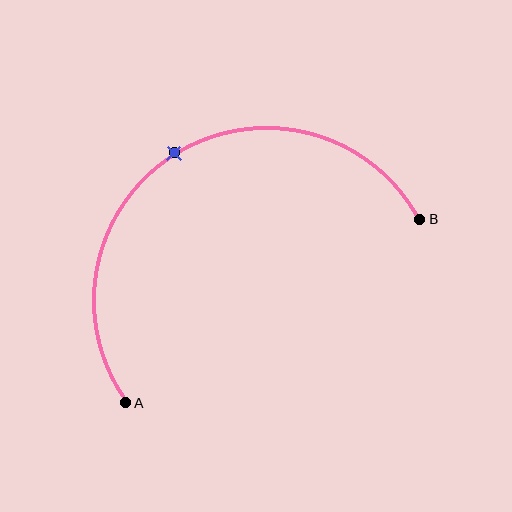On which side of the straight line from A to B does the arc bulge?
The arc bulges above the straight line connecting A and B.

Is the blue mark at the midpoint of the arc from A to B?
Yes. The blue mark lies on the arc at equal arc-length from both A and B — it is the arc midpoint.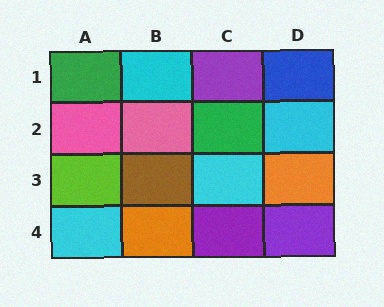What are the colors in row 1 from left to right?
Green, cyan, purple, blue.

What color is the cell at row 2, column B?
Pink.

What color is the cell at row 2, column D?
Cyan.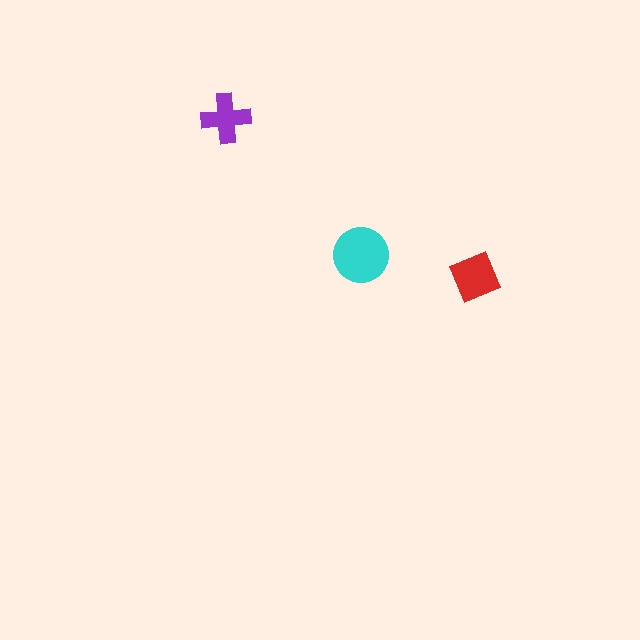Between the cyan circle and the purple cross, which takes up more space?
The cyan circle.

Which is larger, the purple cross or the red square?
The red square.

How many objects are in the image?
There are 3 objects in the image.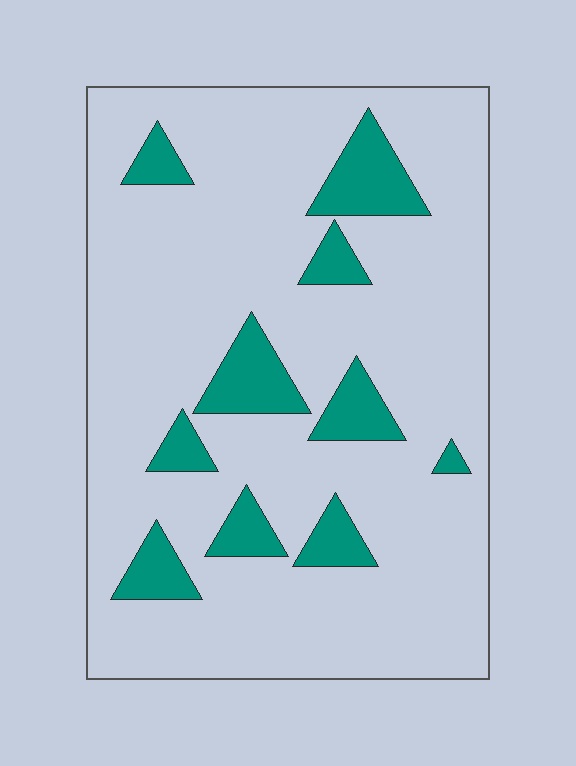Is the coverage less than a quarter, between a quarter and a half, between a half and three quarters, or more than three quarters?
Less than a quarter.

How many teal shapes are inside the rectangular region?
10.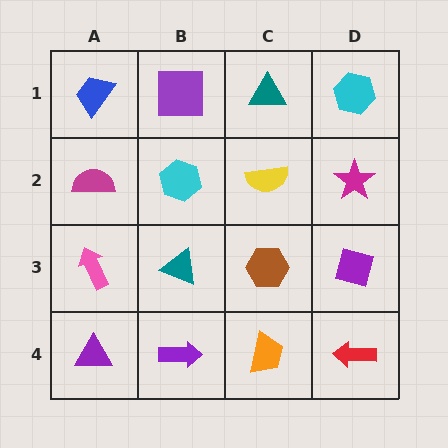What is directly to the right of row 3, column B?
A brown hexagon.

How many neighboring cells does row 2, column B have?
4.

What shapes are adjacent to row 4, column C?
A brown hexagon (row 3, column C), a purple arrow (row 4, column B), a red arrow (row 4, column D).